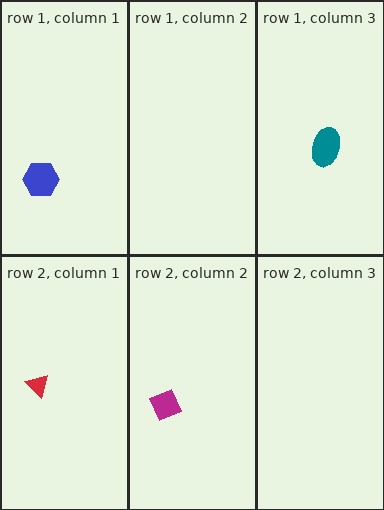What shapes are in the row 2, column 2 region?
The magenta diamond.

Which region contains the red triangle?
The row 2, column 1 region.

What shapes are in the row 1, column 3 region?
The teal ellipse.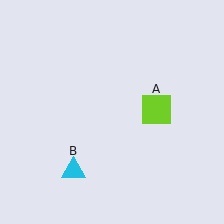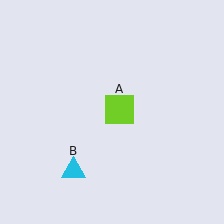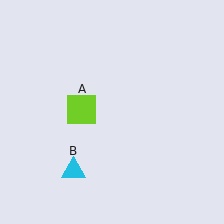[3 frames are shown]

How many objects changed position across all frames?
1 object changed position: lime square (object A).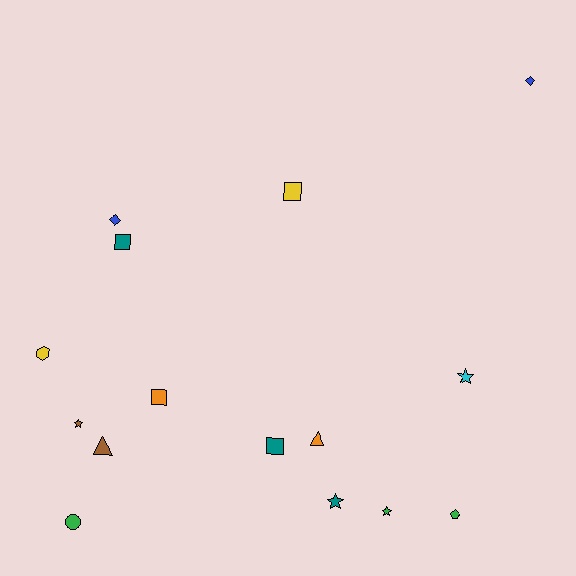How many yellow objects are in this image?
There are 2 yellow objects.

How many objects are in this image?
There are 15 objects.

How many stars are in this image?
There are 4 stars.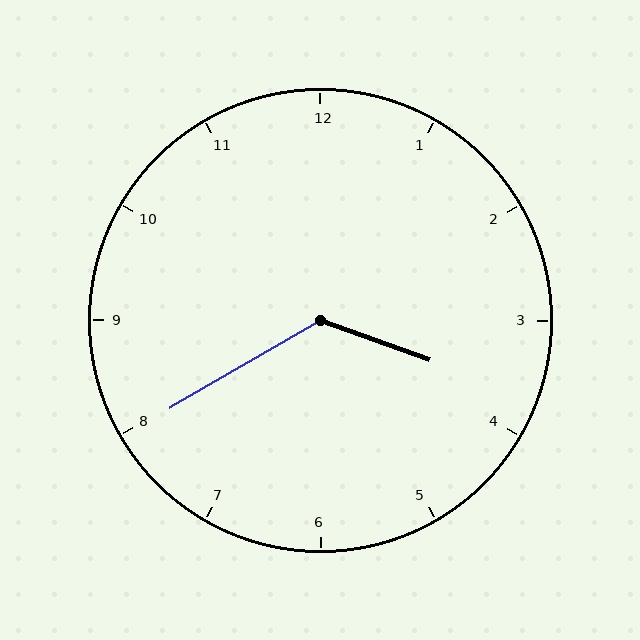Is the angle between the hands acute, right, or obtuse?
It is obtuse.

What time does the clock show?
3:40.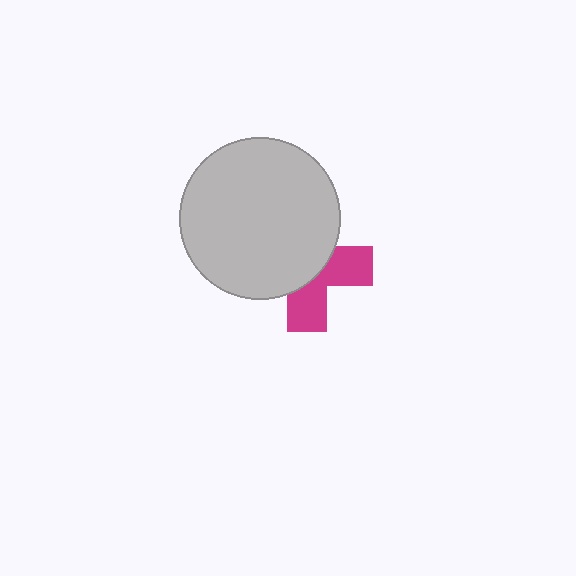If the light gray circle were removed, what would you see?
You would see the complete magenta cross.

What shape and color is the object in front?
The object in front is a light gray circle.